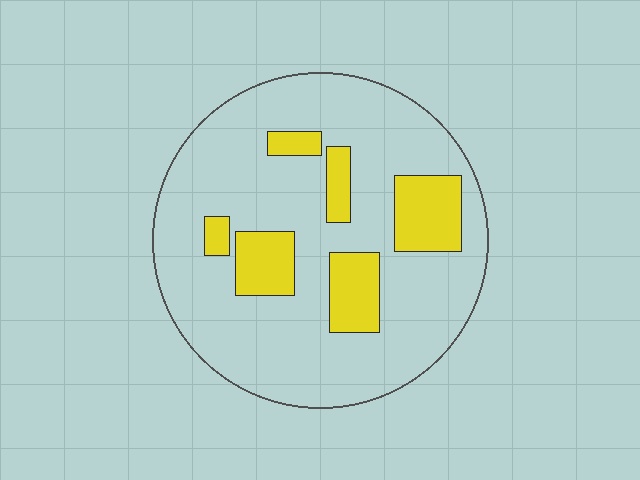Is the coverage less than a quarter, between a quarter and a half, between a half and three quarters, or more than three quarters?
Less than a quarter.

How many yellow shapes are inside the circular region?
6.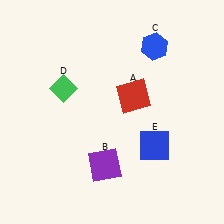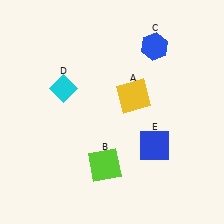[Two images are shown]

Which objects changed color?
A changed from red to yellow. B changed from purple to lime. D changed from green to cyan.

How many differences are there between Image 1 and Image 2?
There are 3 differences between the two images.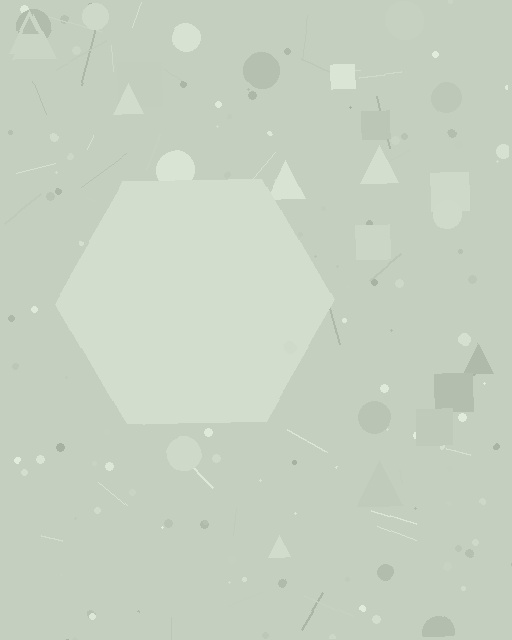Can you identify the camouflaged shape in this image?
The camouflaged shape is a hexagon.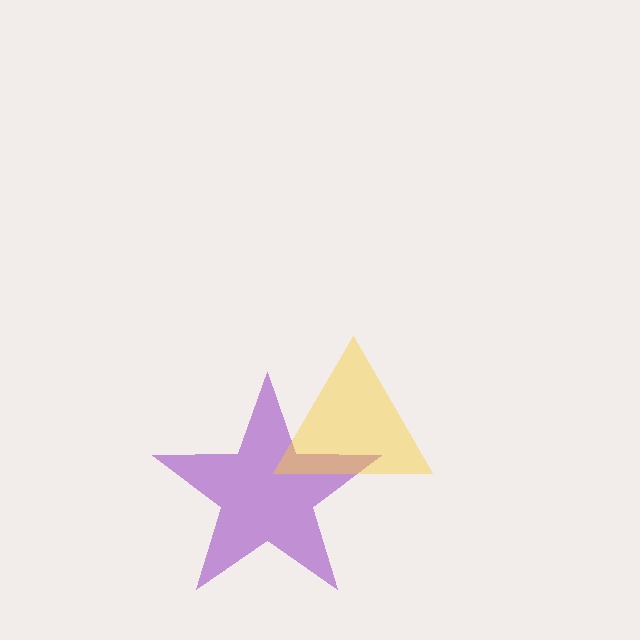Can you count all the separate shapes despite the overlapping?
Yes, there are 2 separate shapes.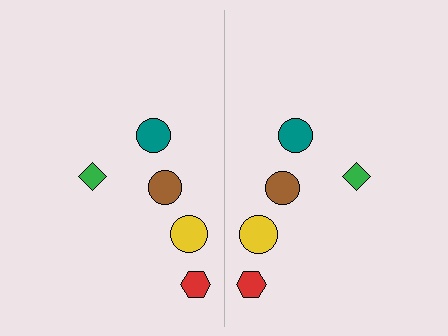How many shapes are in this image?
There are 10 shapes in this image.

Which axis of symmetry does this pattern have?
The pattern has a vertical axis of symmetry running through the center of the image.